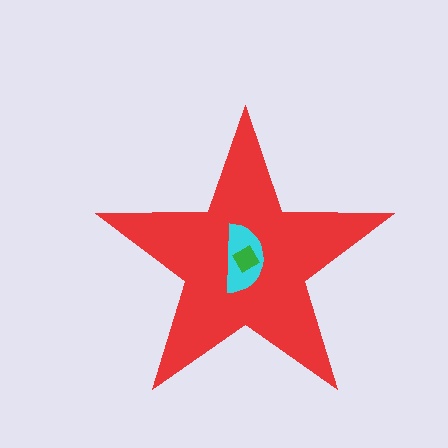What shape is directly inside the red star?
The cyan semicircle.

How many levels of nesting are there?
3.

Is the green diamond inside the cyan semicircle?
Yes.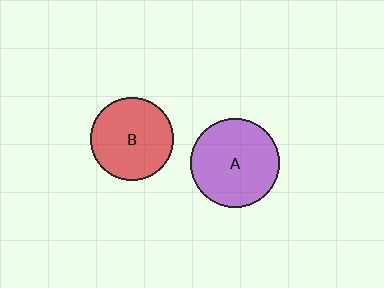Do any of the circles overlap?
No, none of the circles overlap.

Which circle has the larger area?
Circle A (purple).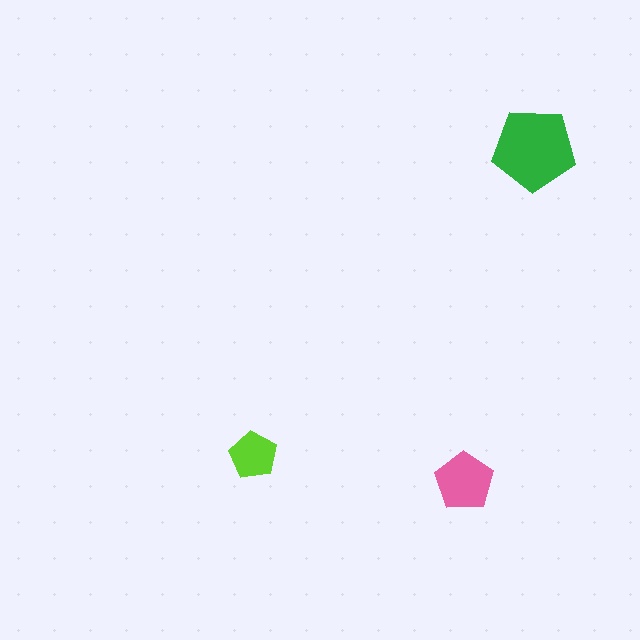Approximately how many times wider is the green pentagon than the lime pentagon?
About 2 times wider.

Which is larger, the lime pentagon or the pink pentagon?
The pink one.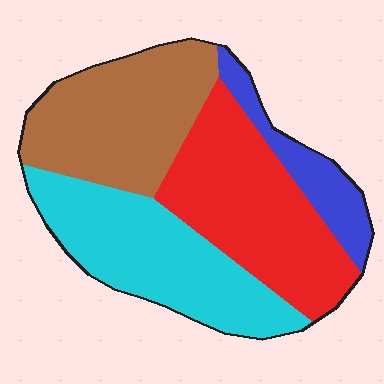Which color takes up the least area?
Blue, at roughly 10%.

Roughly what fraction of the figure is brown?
Brown takes up between a quarter and a half of the figure.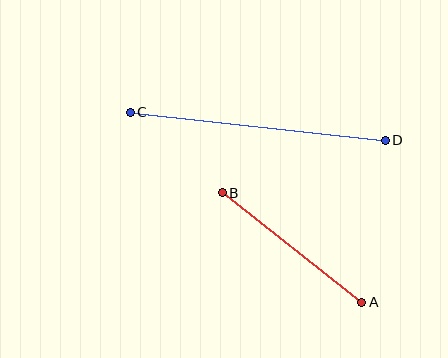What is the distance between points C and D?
The distance is approximately 256 pixels.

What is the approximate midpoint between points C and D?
The midpoint is at approximately (258, 126) pixels.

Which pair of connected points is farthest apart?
Points C and D are farthest apart.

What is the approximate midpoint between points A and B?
The midpoint is at approximately (292, 247) pixels.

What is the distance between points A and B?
The distance is approximately 177 pixels.